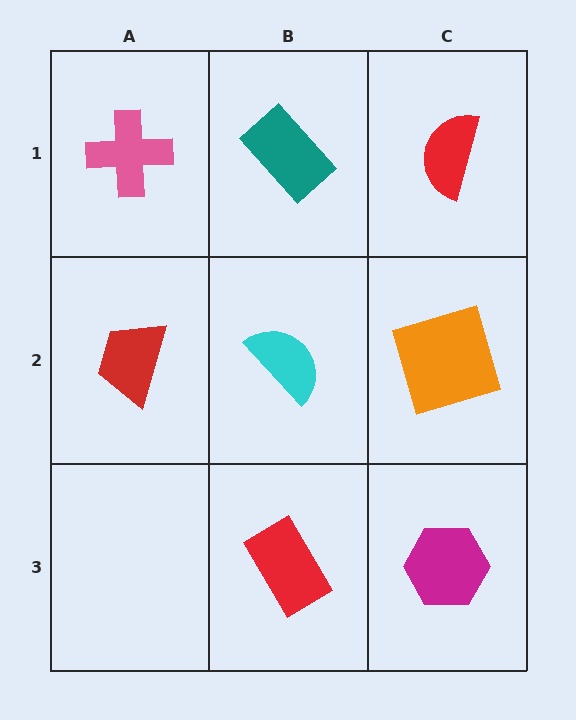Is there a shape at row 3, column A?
No, that cell is empty.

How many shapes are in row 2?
3 shapes.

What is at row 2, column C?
An orange square.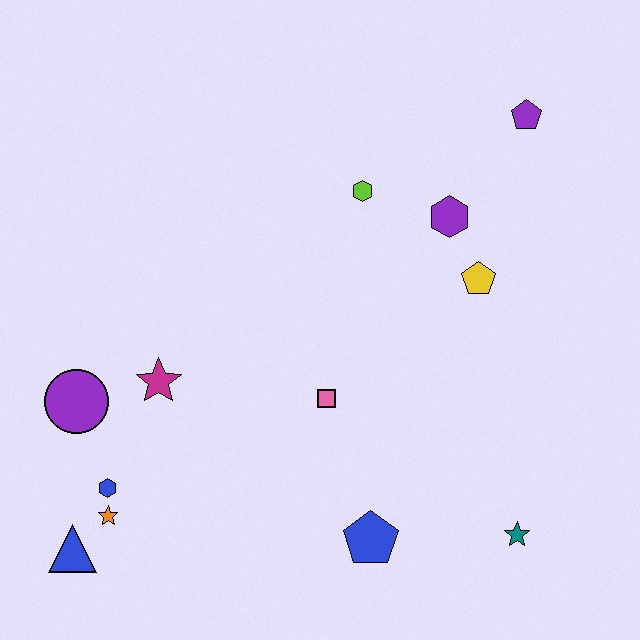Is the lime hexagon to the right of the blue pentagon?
No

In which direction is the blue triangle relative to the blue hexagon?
The blue triangle is below the blue hexagon.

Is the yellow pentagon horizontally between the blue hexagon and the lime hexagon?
No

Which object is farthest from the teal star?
The purple circle is farthest from the teal star.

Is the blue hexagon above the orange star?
Yes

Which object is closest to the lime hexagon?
The purple hexagon is closest to the lime hexagon.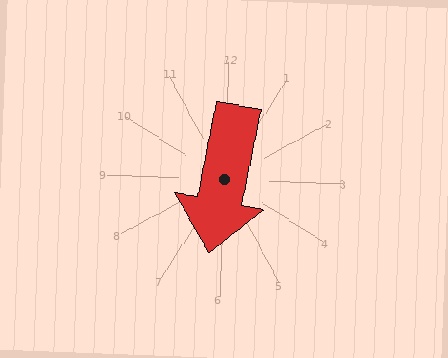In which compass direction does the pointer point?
South.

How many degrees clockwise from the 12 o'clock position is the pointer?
Approximately 189 degrees.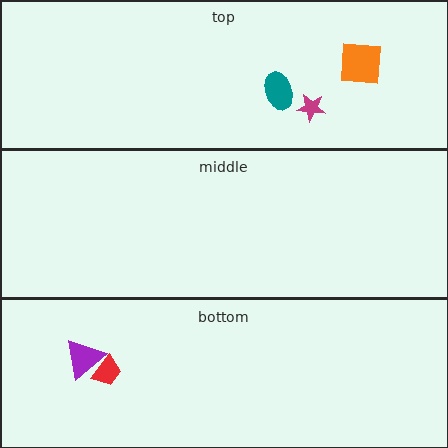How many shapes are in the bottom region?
2.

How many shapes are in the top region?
3.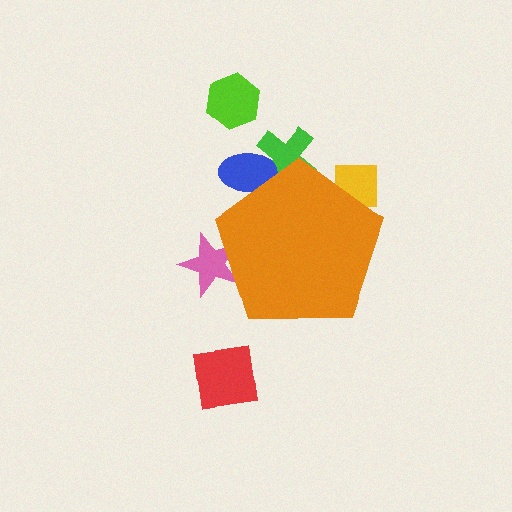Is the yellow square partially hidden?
Yes, the yellow square is partially hidden behind the orange pentagon.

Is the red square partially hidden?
No, the red square is fully visible.